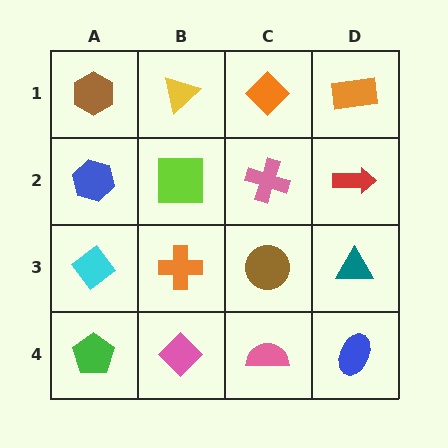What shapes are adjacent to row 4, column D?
A teal triangle (row 3, column D), a pink semicircle (row 4, column C).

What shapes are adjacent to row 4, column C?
A brown circle (row 3, column C), a pink diamond (row 4, column B), a blue ellipse (row 4, column D).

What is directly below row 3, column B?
A pink diamond.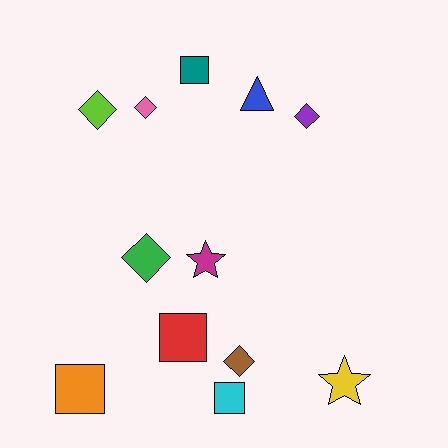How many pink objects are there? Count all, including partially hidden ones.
There is 1 pink object.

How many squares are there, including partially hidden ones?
There are 4 squares.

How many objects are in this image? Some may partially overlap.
There are 12 objects.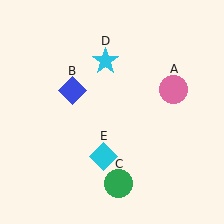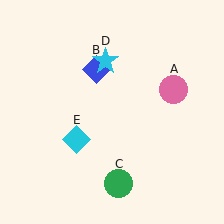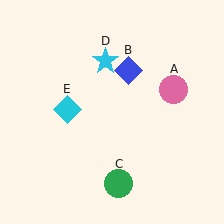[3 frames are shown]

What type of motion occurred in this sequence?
The blue diamond (object B), cyan diamond (object E) rotated clockwise around the center of the scene.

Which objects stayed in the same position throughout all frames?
Pink circle (object A) and green circle (object C) and cyan star (object D) remained stationary.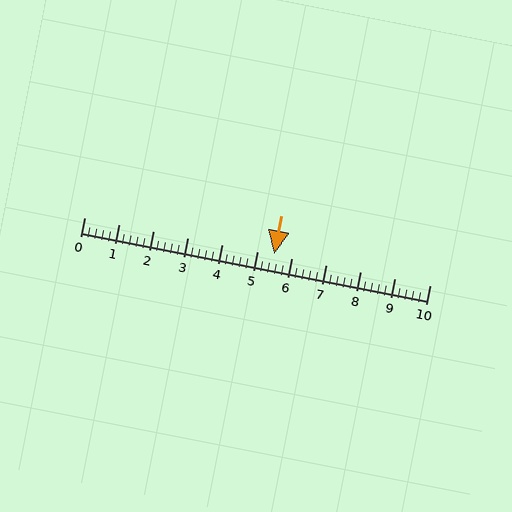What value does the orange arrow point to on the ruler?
The orange arrow points to approximately 5.5.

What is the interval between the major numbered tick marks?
The major tick marks are spaced 1 units apart.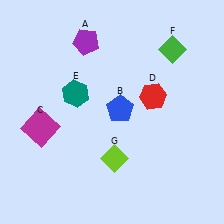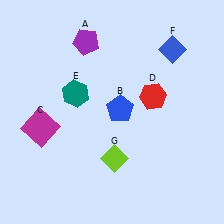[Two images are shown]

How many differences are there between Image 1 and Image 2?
There is 1 difference between the two images.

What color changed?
The diamond (F) changed from green in Image 1 to blue in Image 2.